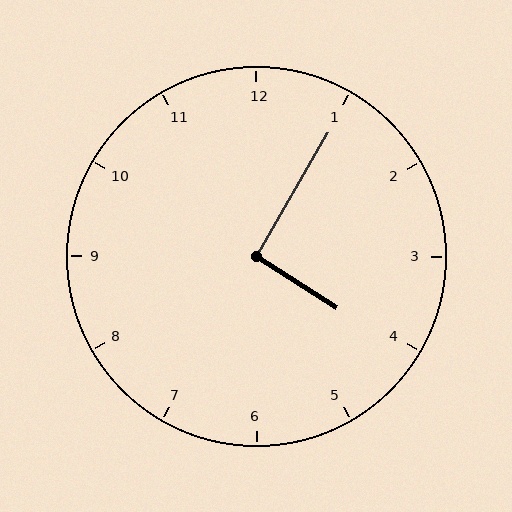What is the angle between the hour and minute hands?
Approximately 92 degrees.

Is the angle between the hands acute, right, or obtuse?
It is right.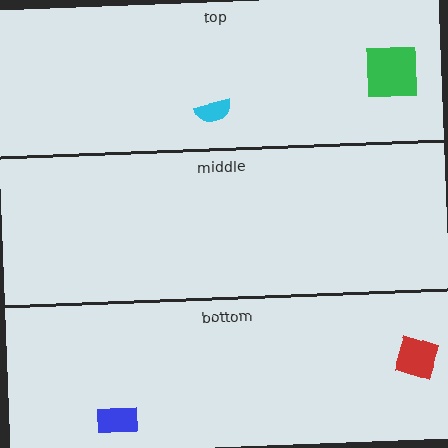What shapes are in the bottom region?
The red diamond, the blue rectangle.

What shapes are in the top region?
The green square, the cyan semicircle.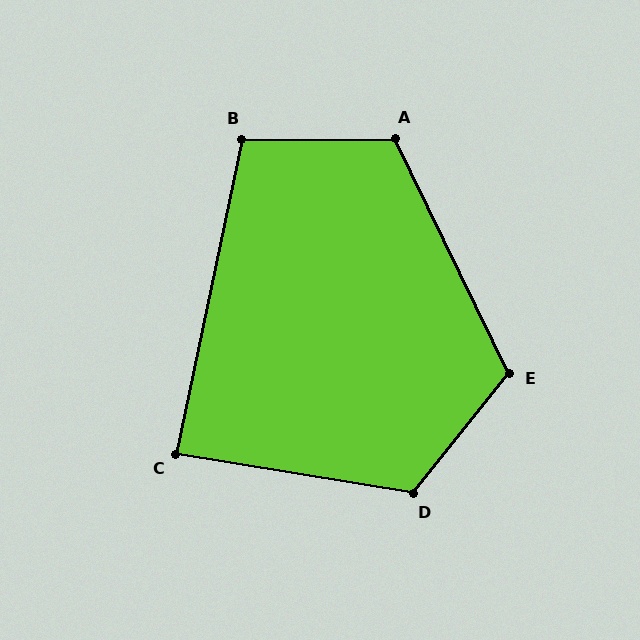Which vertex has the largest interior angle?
D, at approximately 119 degrees.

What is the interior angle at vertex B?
Approximately 102 degrees (obtuse).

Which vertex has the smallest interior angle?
C, at approximately 88 degrees.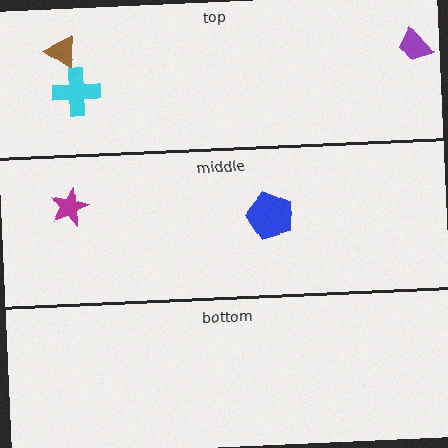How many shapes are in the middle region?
2.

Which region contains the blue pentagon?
The middle region.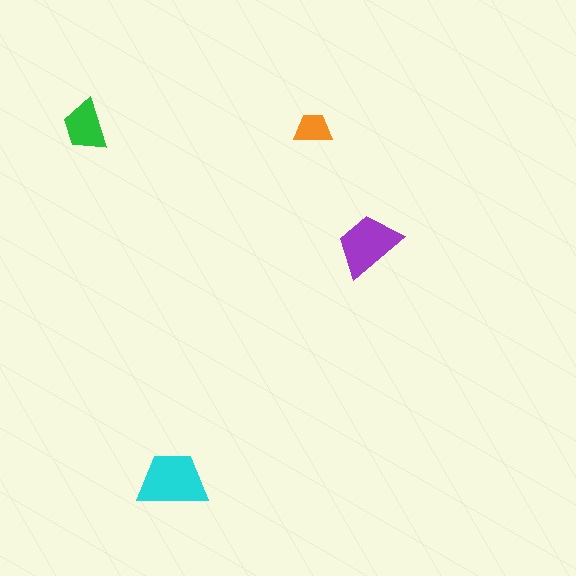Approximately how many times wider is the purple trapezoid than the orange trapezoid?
About 2 times wider.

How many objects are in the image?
There are 4 objects in the image.